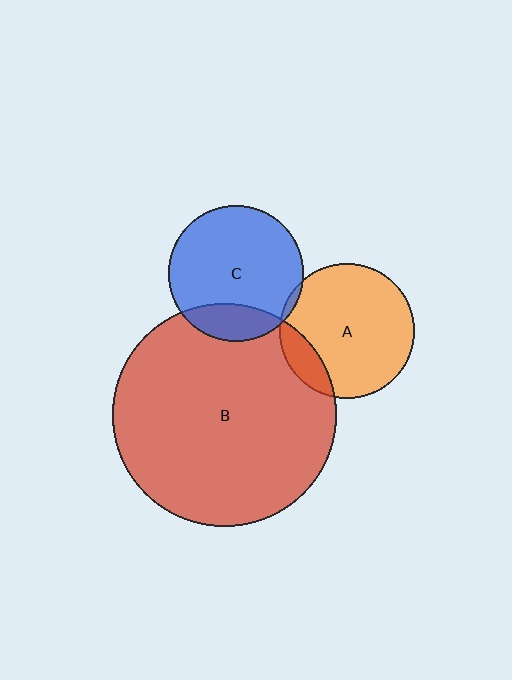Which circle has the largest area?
Circle B (red).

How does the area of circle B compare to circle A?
Approximately 2.7 times.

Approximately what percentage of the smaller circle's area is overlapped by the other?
Approximately 5%.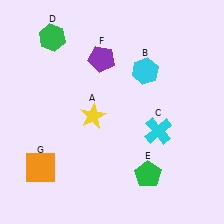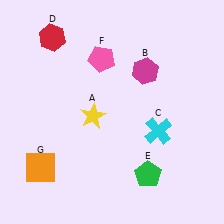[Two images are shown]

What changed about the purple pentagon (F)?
In Image 1, F is purple. In Image 2, it changed to pink.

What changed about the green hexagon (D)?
In Image 1, D is green. In Image 2, it changed to red.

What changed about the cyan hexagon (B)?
In Image 1, B is cyan. In Image 2, it changed to magenta.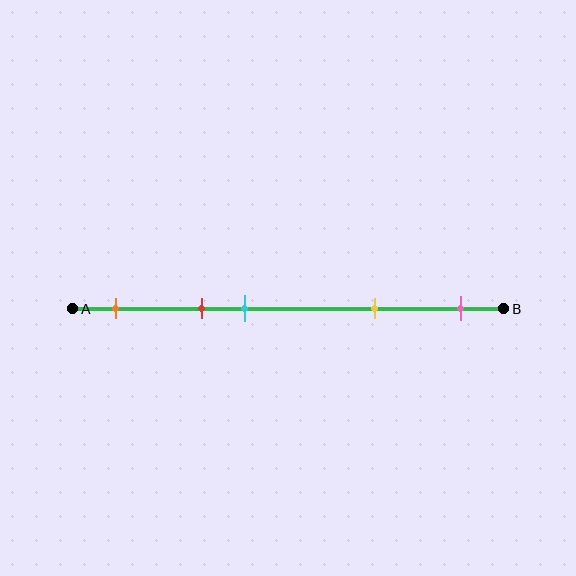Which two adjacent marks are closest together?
The red and cyan marks are the closest adjacent pair.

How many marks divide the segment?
There are 5 marks dividing the segment.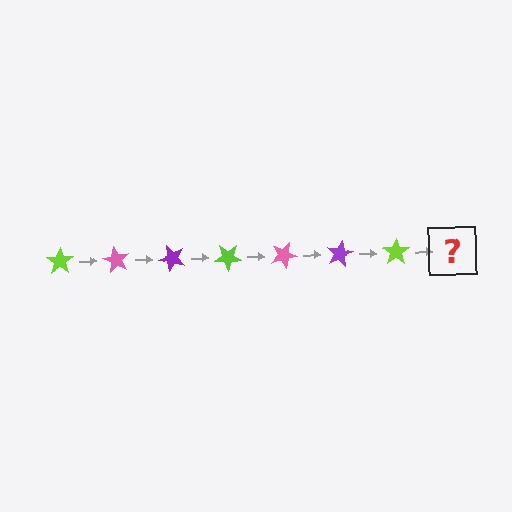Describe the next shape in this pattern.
It should be a pink star, rotated 420 degrees from the start.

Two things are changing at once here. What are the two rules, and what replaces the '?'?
The two rules are that it rotates 60 degrees each step and the color cycles through lime, pink, and purple. The '?' should be a pink star, rotated 420 degrees from the start.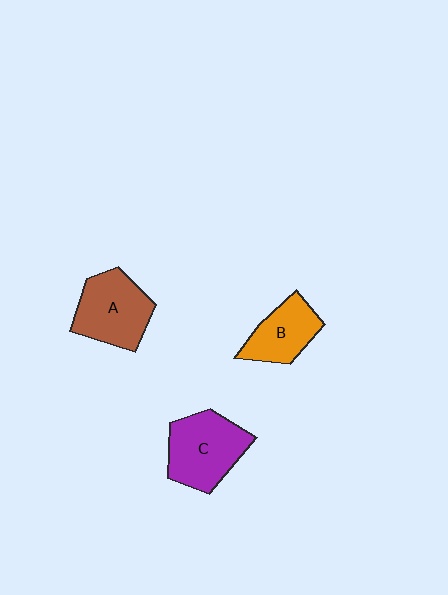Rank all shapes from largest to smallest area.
From largest to smallest: C (purple), A (brown), B (orange).